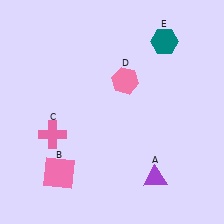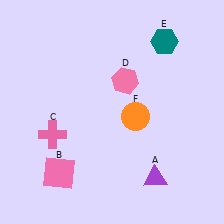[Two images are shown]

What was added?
An orange circle (F) was added in Image 2.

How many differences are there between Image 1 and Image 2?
There is 1 difference between the two images.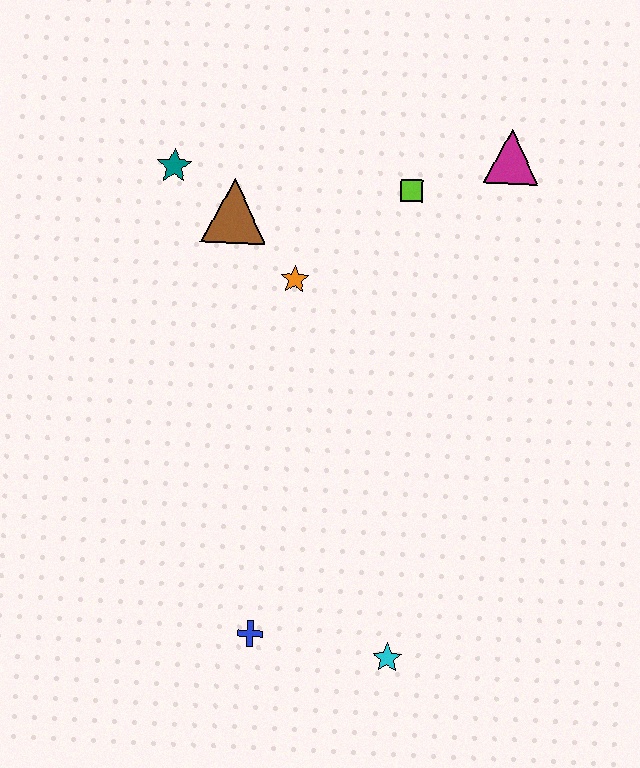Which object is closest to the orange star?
The brown triangle is closest to the orange star.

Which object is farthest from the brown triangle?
The cyan star is farthest from the brown triangle.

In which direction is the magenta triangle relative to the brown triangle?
The magenta triangle is to the right of the brown triangle.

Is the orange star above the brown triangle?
No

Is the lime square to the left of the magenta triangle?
Yes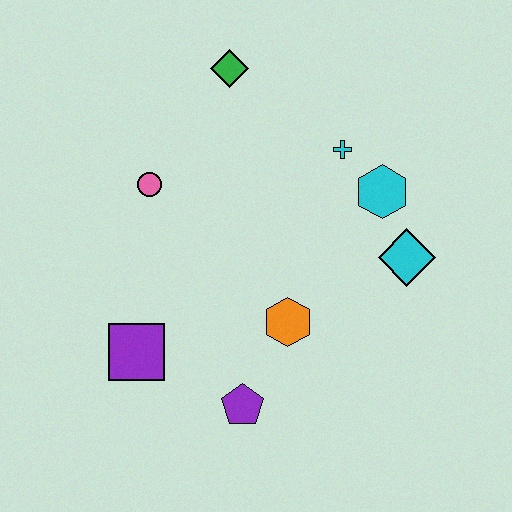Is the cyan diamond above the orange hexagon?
Yes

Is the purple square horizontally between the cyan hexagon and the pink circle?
No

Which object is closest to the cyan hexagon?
The cyan cross is closest to the cyan hexagon.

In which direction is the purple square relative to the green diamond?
The purple square is below the green diamond.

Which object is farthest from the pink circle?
The cyan diamond is farthest from the pink circle.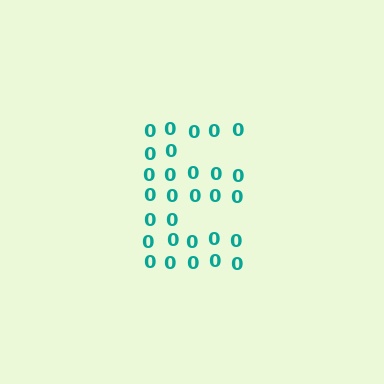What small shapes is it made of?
It is made of small digit 0's.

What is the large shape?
The large shape is the letter E.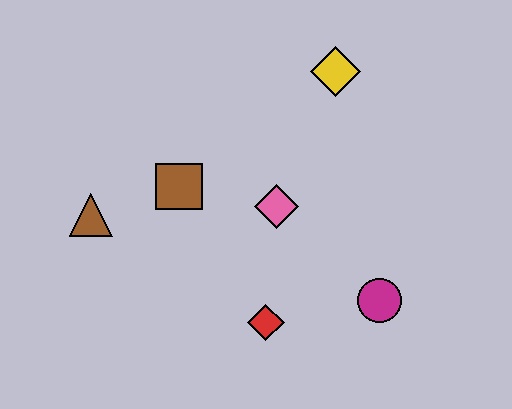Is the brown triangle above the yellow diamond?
No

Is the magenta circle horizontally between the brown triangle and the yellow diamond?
No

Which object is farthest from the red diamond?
The yellow diamond is farthest from the red diamond.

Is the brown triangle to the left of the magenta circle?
Yes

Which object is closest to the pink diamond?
The brown square is closest to the pink diamond.